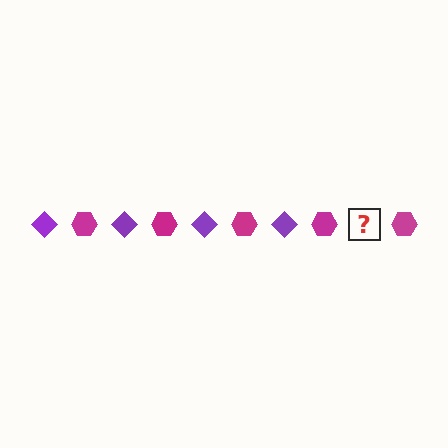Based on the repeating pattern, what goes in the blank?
The blank should be a purple diamond.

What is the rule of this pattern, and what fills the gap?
The rule is that the pattern alternates between purple diamond and magenta hexagon. The gap should be filled with a purple diamond.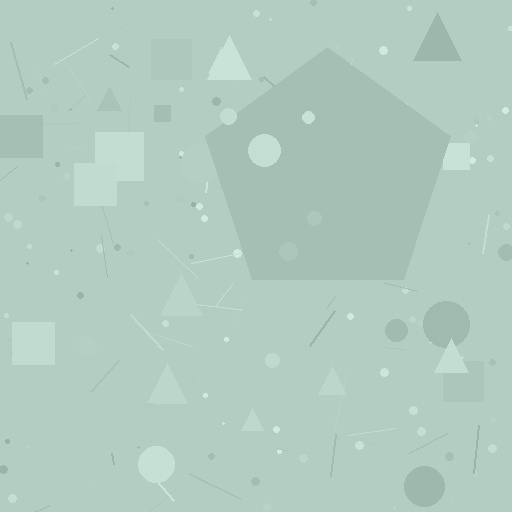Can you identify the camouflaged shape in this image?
The camouflaged shape is a pentagon.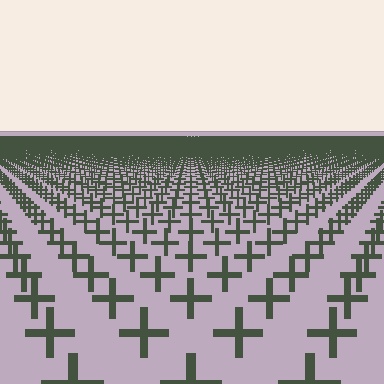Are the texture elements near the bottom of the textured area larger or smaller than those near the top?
Larger. Near the bottom, elements are closer to the viewer and appear at a bigger on-screen size.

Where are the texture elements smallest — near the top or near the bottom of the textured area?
Near the top.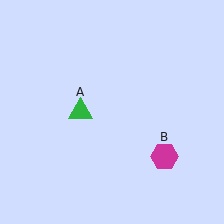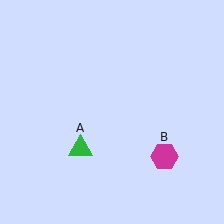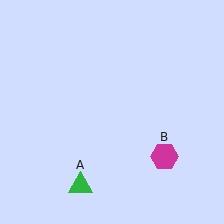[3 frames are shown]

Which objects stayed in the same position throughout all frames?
Magenta hexagon (object B) remained stationary.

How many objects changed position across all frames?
1 object changed position: green triangle (object A).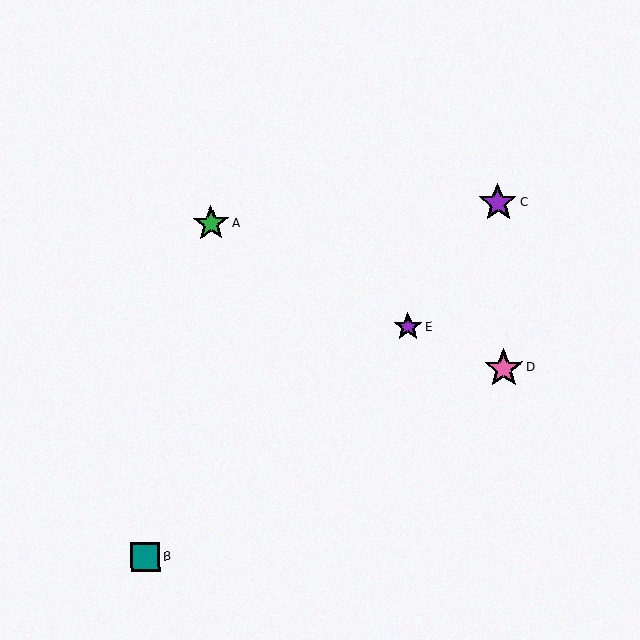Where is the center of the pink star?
The center of the pink star is at (504, 368).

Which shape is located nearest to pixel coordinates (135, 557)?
The teal square (labeled B) at (146, 557) is nearest to that location.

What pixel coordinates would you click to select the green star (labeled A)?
Click at (211, 224) to select the green star A.